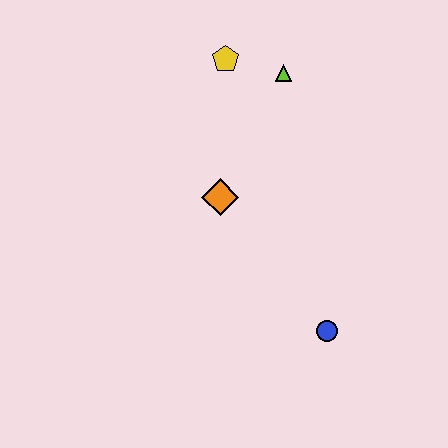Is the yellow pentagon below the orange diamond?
No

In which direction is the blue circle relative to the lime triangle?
The blue circle is below the lime triangle.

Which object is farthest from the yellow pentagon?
The blue circle is farthest from the yellow pentagon.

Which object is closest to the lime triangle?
The yellow pentagon is closest to the lime triangle.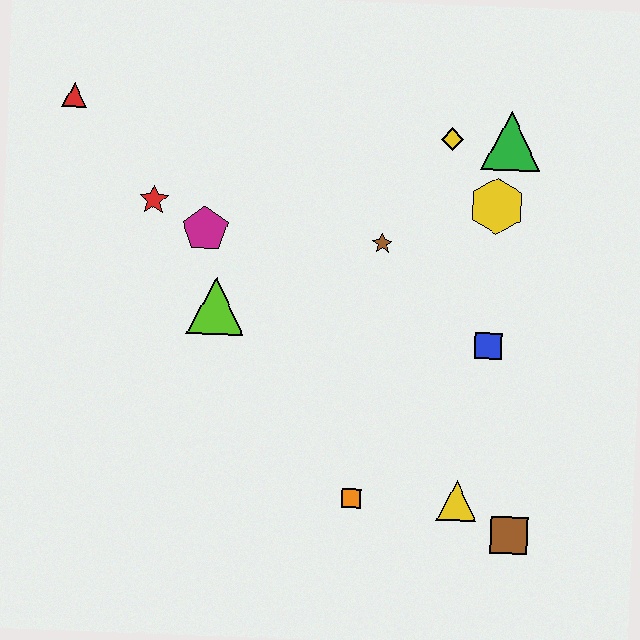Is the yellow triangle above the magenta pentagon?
No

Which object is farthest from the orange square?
The red triangle is farthest from the orange square.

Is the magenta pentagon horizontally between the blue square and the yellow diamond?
No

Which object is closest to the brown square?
The yellow triangle is closest to the brown square.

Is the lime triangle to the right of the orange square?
No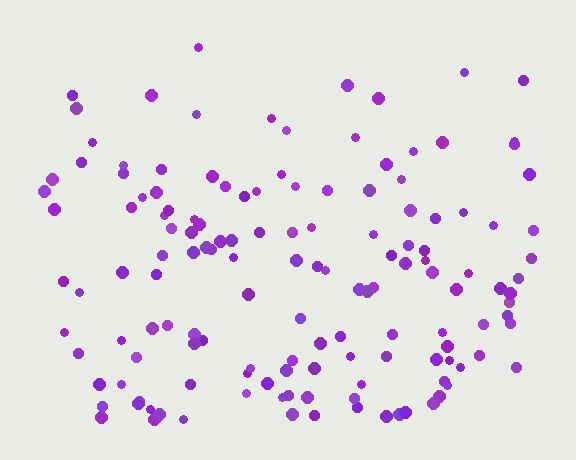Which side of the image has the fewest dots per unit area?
The top.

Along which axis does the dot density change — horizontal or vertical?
Vertical.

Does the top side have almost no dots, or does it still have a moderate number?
Still a moderate number, just noticeably fewer than the bottom.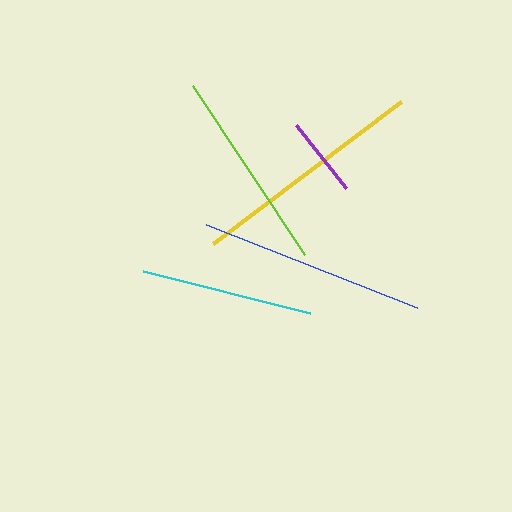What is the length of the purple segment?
The purple segment is approximately 80 pixels long.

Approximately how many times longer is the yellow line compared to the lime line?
The yellow line is approximately 1.2 times the length of the lime line.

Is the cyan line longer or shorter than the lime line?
The lime line is longer than the cyan line.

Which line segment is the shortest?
The purple line is the shortest at approximately 80 pixels.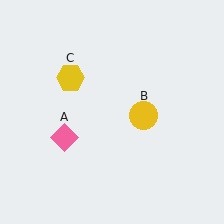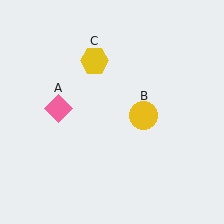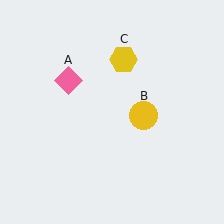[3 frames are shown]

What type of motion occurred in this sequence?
The pink diamond (object A), yellow hexagon (object C) rotated clockwise around the center of the scene.